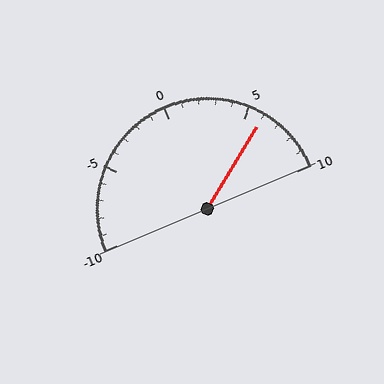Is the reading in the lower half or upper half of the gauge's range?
The reading is in the upper half of the range (-10 to 10).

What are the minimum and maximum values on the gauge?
The gauge ranges from -10 to 10.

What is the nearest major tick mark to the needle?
The nearest major tick mark is 5.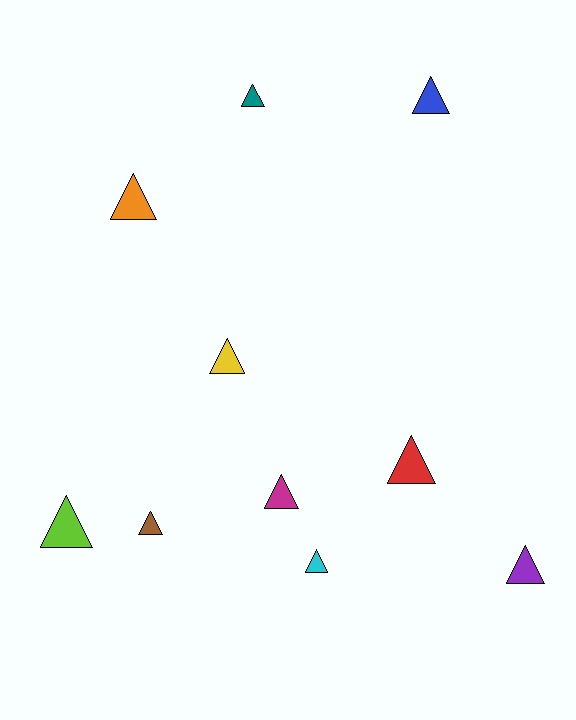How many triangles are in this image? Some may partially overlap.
There are 10 triangles.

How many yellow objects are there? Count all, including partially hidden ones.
There is 1 yellow object.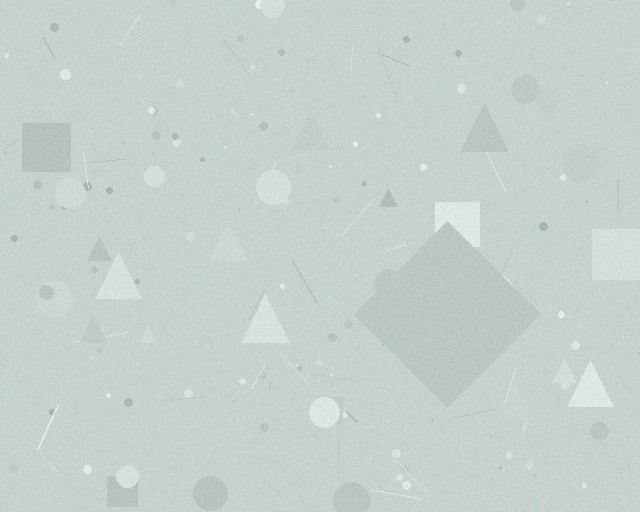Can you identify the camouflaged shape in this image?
The camouflaged shape is a diamond.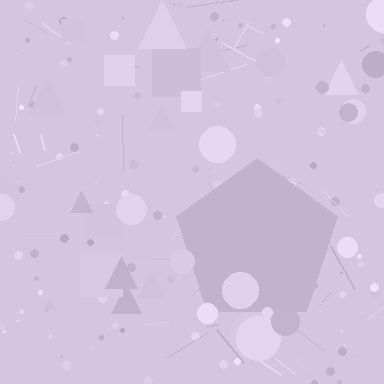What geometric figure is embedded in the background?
A pentagon is embedded in the background.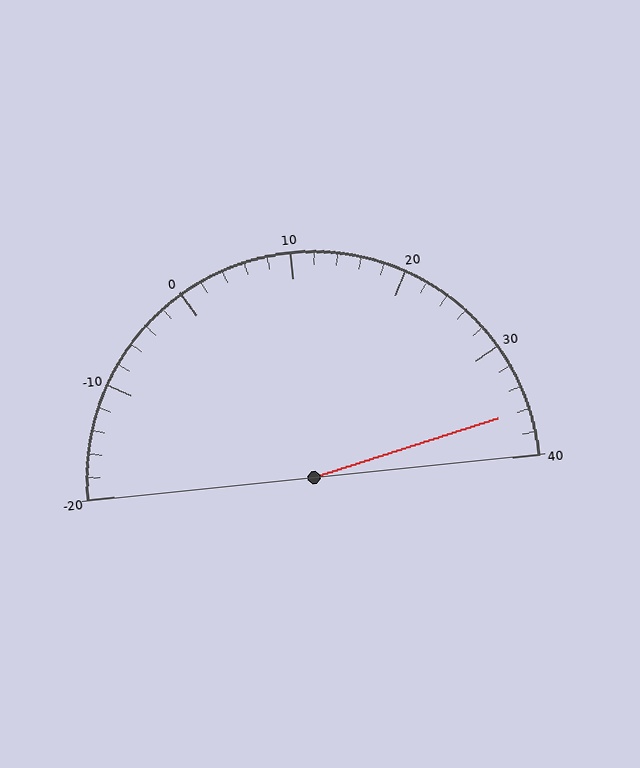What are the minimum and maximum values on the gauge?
The gauge ranges from -20 to 40.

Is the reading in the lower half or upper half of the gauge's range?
The reading is in the upper half of the range (-20 to 40).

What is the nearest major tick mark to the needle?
The nearest major tick mark is 40.